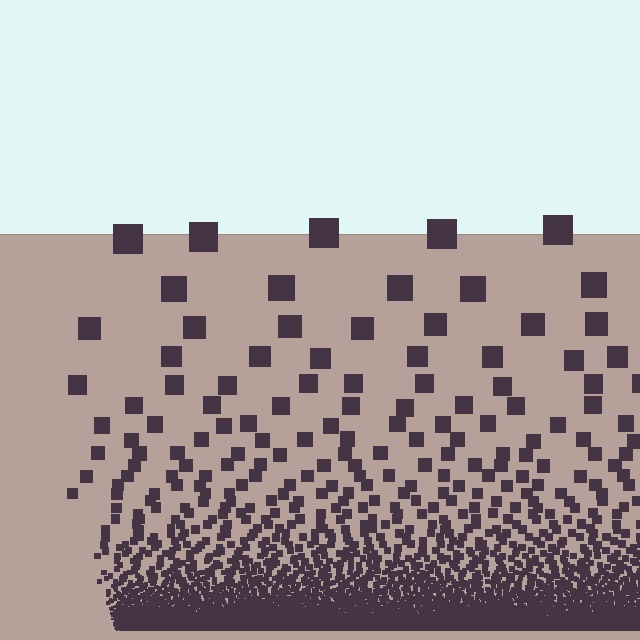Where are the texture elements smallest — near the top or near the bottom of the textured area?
Near the bottom.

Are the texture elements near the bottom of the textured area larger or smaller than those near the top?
Smaller. The gradient is inverted — elements near the bottom are smaller and denser.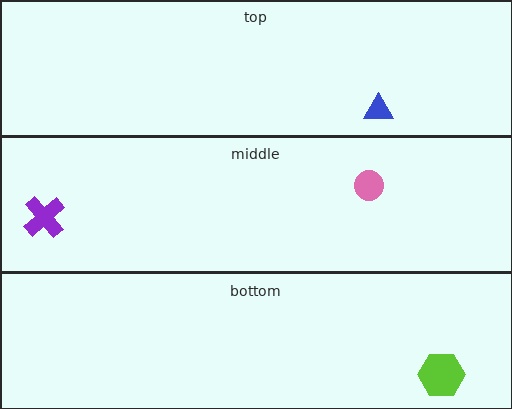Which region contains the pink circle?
The middle region.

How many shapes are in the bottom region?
1.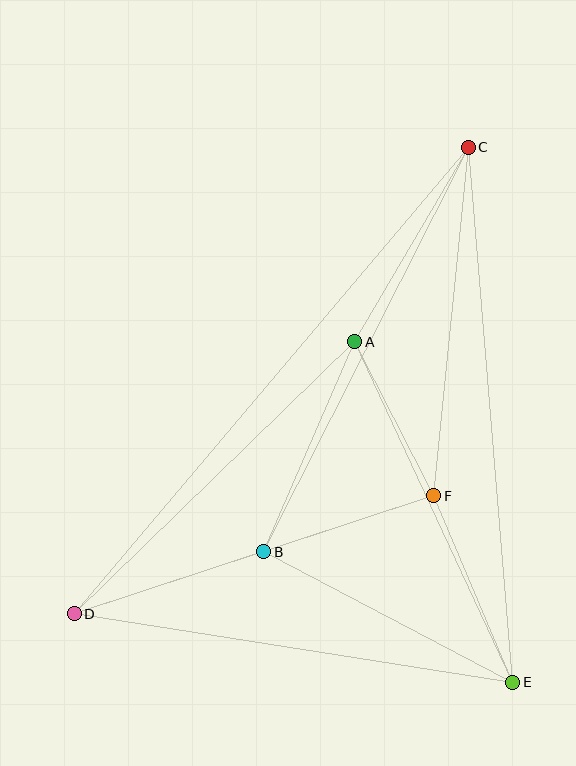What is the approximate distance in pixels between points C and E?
The distance between C and E is approximately 537 pixels.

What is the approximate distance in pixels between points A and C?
The distance between A and C is approximately 225 pixels.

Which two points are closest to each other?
Points A and F are closest to each other.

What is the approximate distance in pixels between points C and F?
The distance between C and F is approximately 350 pixels.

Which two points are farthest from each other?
Points C and D are farthest from each other.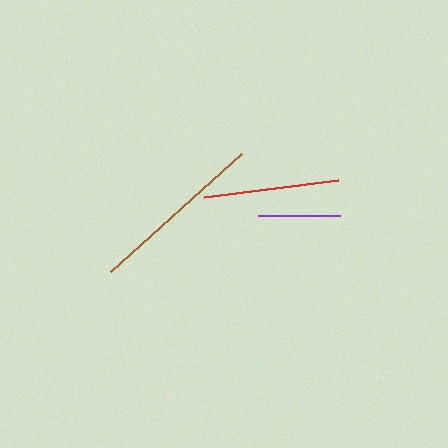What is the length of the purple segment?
The purple segment is approximately 82 pixels long.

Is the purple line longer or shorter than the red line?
The red line is longer than the purple line.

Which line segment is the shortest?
The purple line is the shortest at approximately 82 pixels.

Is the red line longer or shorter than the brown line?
The brown line is longer than the red line.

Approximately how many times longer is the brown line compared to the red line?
The brown line is approximately 1.3 times the length of the red line.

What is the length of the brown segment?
The brown segment is approximately 176 pixels long.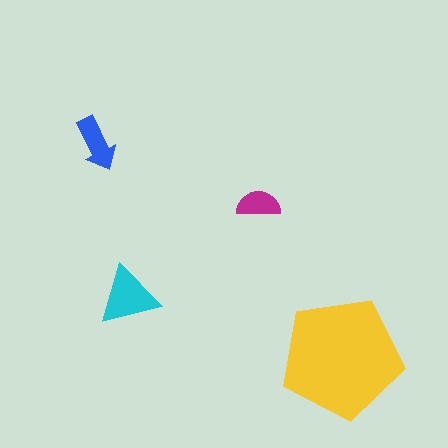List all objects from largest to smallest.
The yellow pentagon, the cyan triangle, the blue arrow, the magenta semicircle.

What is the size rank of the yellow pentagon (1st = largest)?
1st.